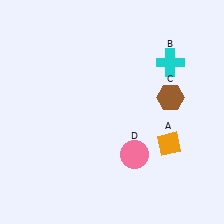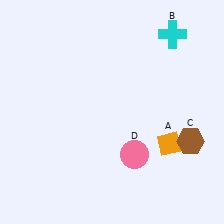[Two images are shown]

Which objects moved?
The objects that moved are: the cyan cross (B), the brown hexagon (C).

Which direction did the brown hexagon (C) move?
The brown hexagon (C) moved down.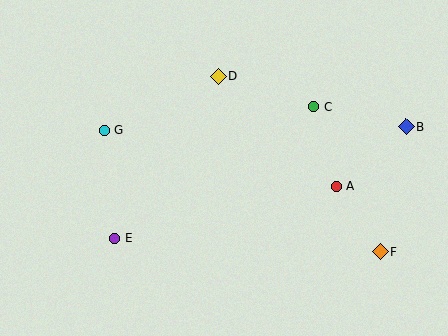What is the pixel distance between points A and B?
The distance between A and B is 91 pixels.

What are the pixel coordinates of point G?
Point G is at (104, 131).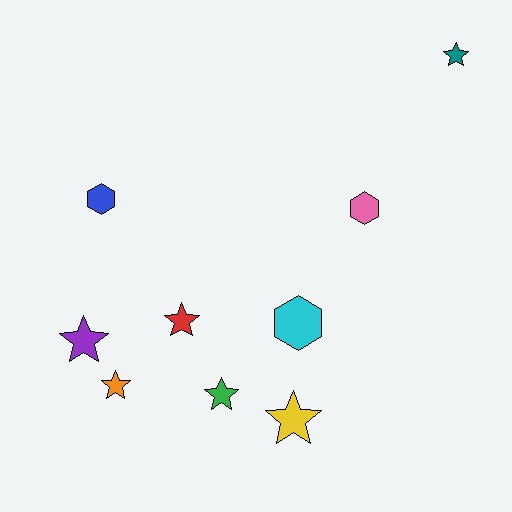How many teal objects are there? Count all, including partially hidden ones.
There is 1 teal object.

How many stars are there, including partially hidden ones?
There are 6 stars.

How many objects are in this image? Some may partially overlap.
There are 9 objects.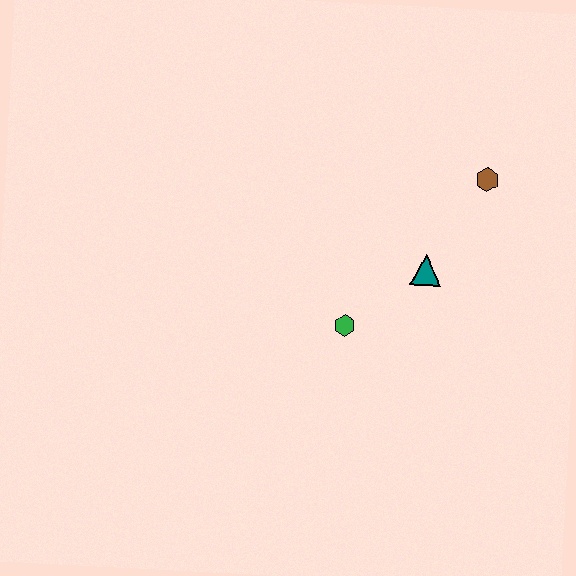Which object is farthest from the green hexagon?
The brown hexagon is farthest from the green hexagon.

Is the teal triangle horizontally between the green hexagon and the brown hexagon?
Yes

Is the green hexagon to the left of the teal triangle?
Yes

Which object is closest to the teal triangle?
The green hexagon is closest to the teal triangle.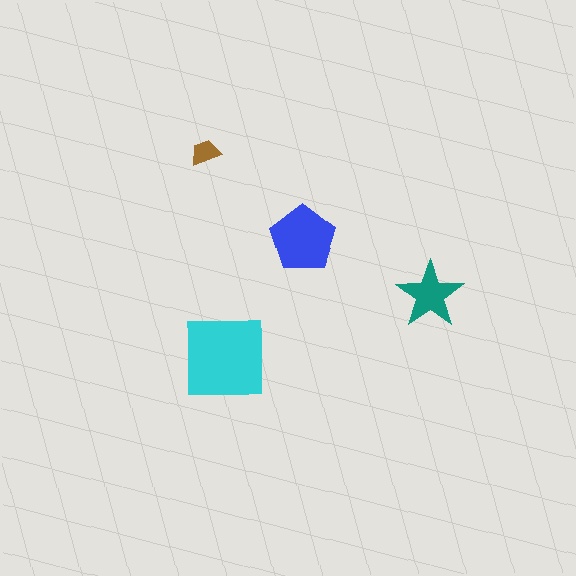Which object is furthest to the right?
The teal star is rightmost.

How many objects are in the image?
There are 4 objects in the image.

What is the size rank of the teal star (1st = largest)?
3rd.